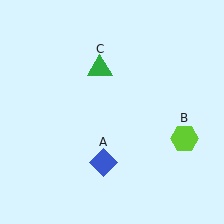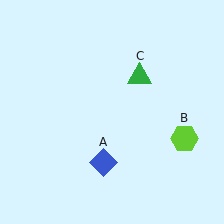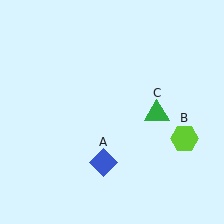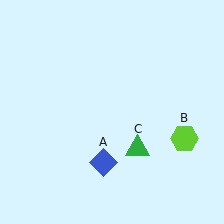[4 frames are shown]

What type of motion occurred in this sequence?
The green triangle (object C) rotated clockwise around the center of the scene.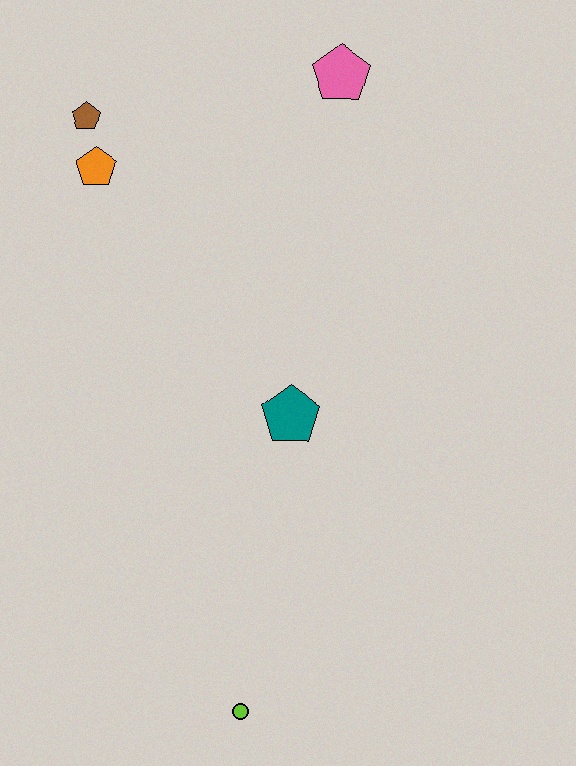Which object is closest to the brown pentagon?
The orange pentagon is closest to the brown pentagon.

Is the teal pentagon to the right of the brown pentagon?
Yes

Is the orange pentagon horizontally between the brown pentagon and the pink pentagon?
Yes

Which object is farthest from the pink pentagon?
The lime circle is farthest from the pink pentagon.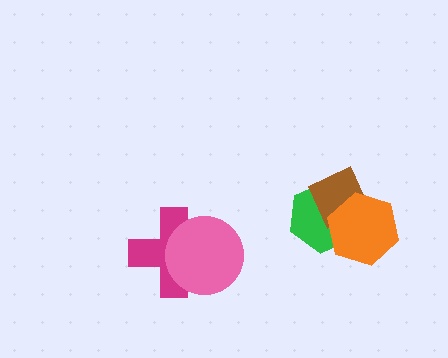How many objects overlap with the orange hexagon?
2 objects overlap with the orange hexagon.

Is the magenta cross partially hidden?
Yes, it is partially covered by another shape.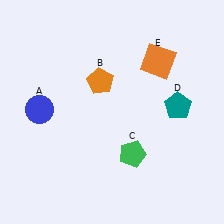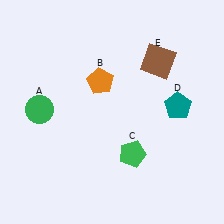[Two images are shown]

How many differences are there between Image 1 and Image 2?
There are 2 differences between the two images.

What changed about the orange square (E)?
In Image 1, E is orange. In Image 2, it changed to brown.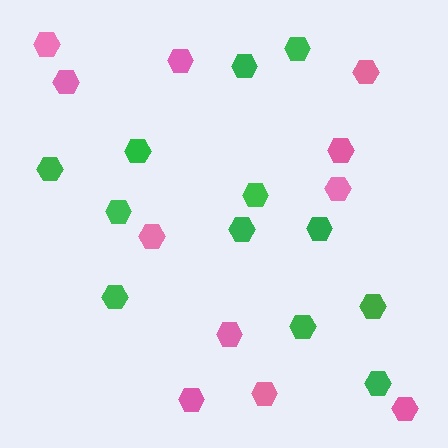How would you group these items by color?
There are 2 groups: one group of pink hexagons (11) and one group of green hexagons (12).